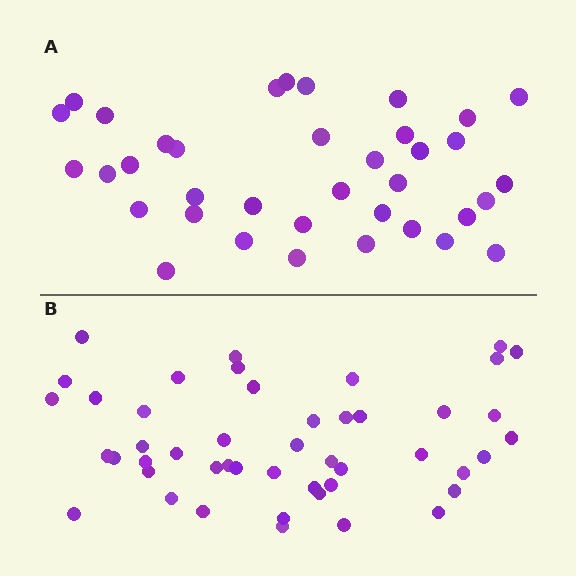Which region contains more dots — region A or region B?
Region B (the bottom region) has more dots.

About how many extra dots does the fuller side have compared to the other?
Region B has roughly 10 or so more dots than region A.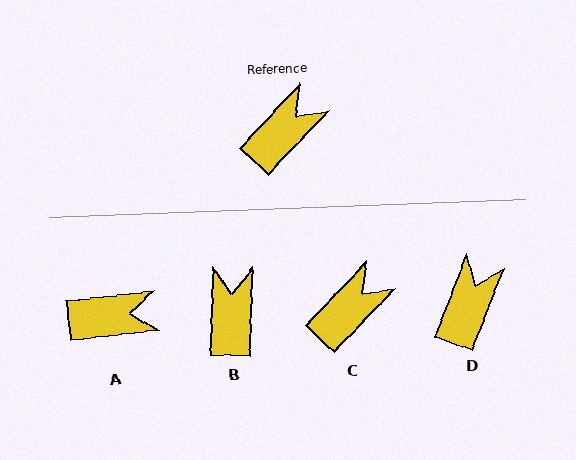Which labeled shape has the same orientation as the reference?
C.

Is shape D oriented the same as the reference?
No, it is off by about 22 degrees.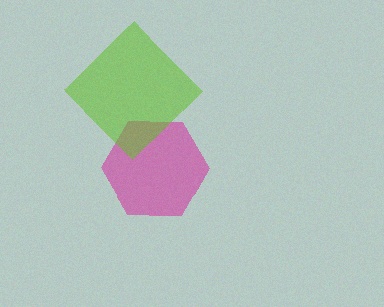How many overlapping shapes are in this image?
There are 2 overlapping shapes in the image.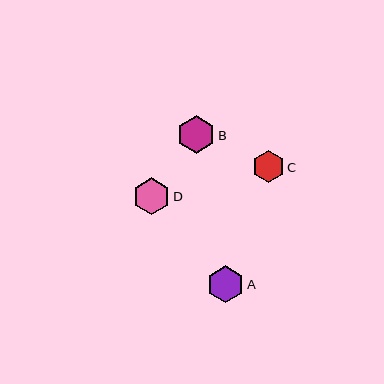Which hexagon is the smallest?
Hexagon C is the smallest with a size of approximately 32 pixels.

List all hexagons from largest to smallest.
From largest to smallest: B, A, D, C.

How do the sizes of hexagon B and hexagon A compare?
Hexagon B and hexagon A are approximately the same size.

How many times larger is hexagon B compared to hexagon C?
Hexagon B is approximately 1.2 times the size of hexagon C.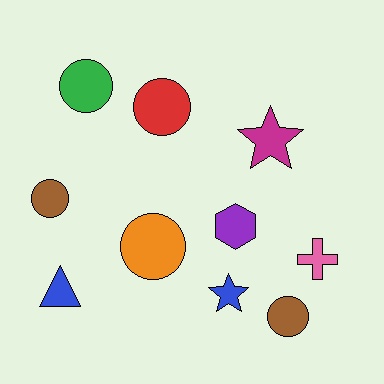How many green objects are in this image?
There is 1 green object.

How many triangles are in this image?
There is 1 triangle.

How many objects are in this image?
There are 10 objects.